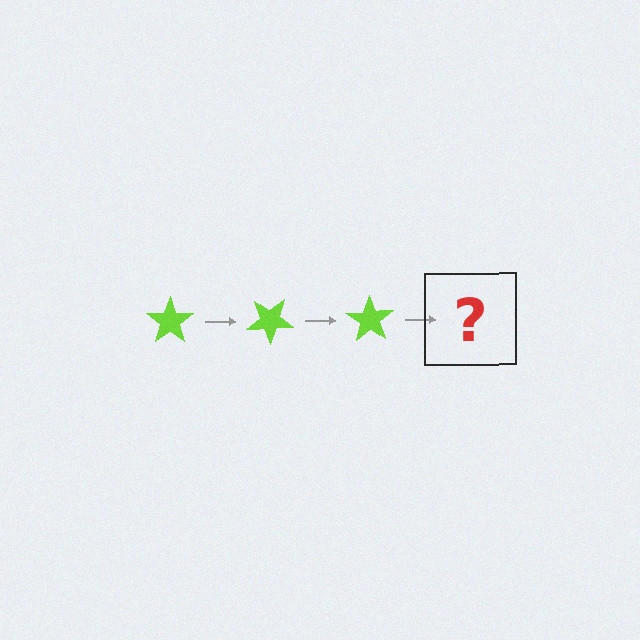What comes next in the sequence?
The next element should be a lime star rotated 105 degrees.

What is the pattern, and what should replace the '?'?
The pattern is that the star rotates 35 degrees each step. The '?' should be a lime star rotated 105 degrees.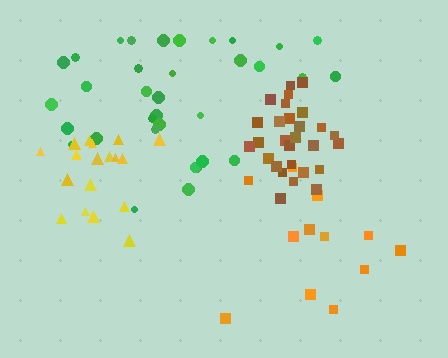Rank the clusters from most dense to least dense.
brown, yellow, green, orange.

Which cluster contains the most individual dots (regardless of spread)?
Green (34).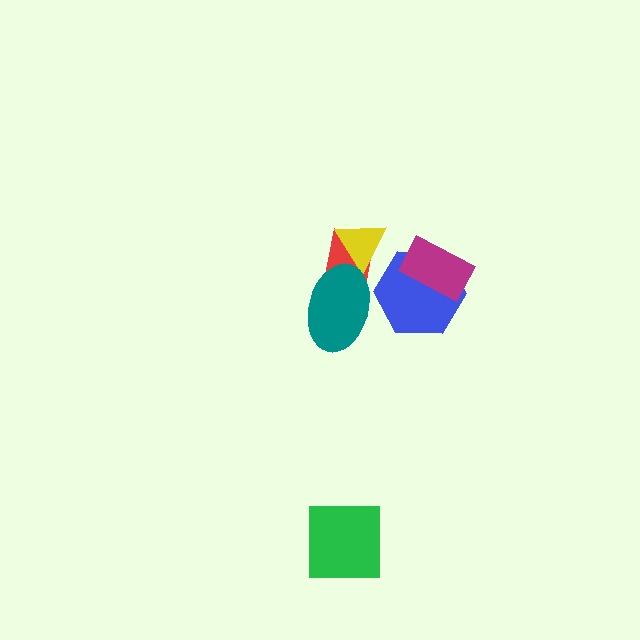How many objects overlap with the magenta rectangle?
1 object overlaps with the magenta rectangle.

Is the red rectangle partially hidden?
Yes, it is partially covered by another shape.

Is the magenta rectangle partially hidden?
No, no other shape covers it.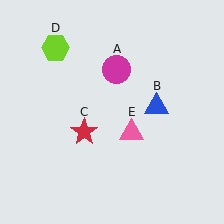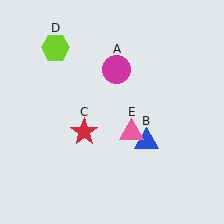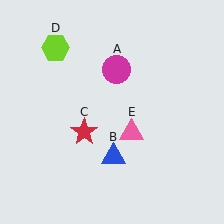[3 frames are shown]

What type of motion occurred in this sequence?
The blue triangle (object B) rotated clockwise around the center of the scene.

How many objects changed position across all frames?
1 object changed position: blue triangle (object B).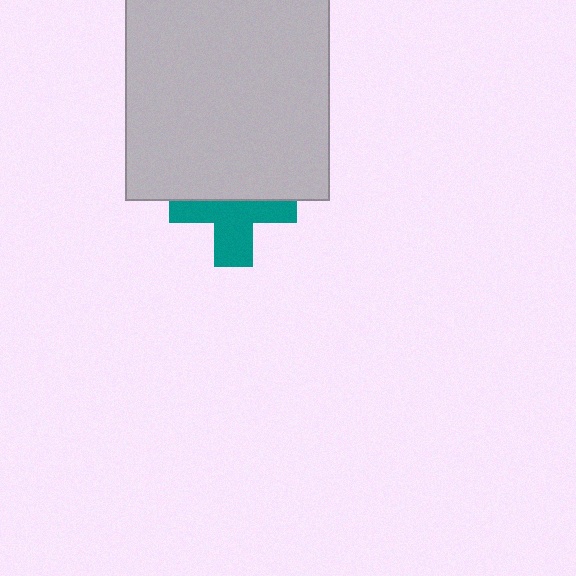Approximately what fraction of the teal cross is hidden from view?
Roughly 47% of the teal cross is hidden behind the light gray square.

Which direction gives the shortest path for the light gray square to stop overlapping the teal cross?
Moving up gives the shortest separation.